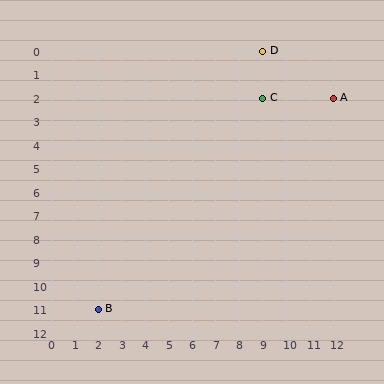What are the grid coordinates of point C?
Point C is at grid coordinates (9, 2).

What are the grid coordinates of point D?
Point D is at grid coordinates (9, 0).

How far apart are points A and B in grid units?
Points A and B are 10 columns and 9 rows apart (about 13.5 grid units diagonally).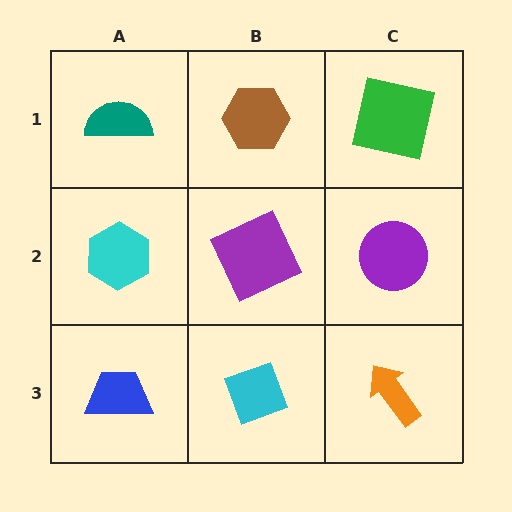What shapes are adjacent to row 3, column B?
A purple square (row 2, column B), a blue trapezoid (row 3, column A), an orange arrow (row 3, column C).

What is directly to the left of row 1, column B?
A teal semicircle.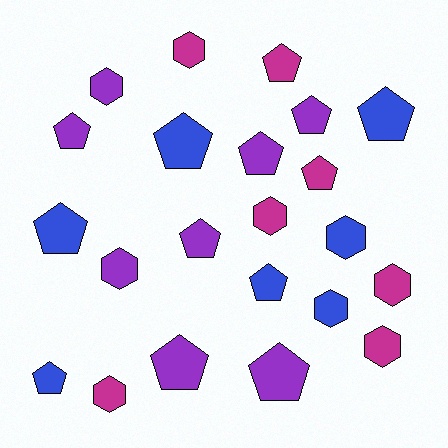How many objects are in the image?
There are 22 objects.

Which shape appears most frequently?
Pentagon, with 13 objects.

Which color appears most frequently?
Purple, with 8 objects.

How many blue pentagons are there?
There are 5 blue pentagons.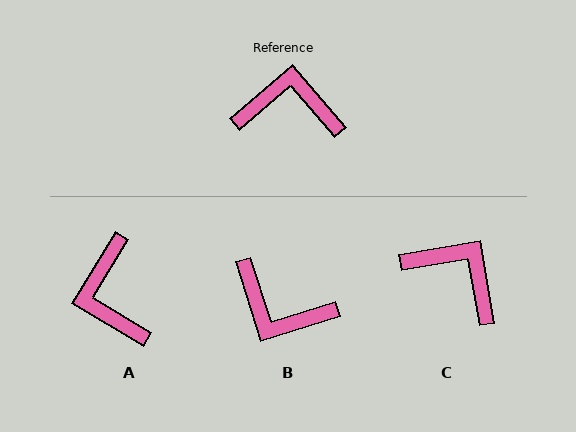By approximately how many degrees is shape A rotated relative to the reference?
Approximately 108 degrees counter-clockwise.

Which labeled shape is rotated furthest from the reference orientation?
B, about 157 degrees away.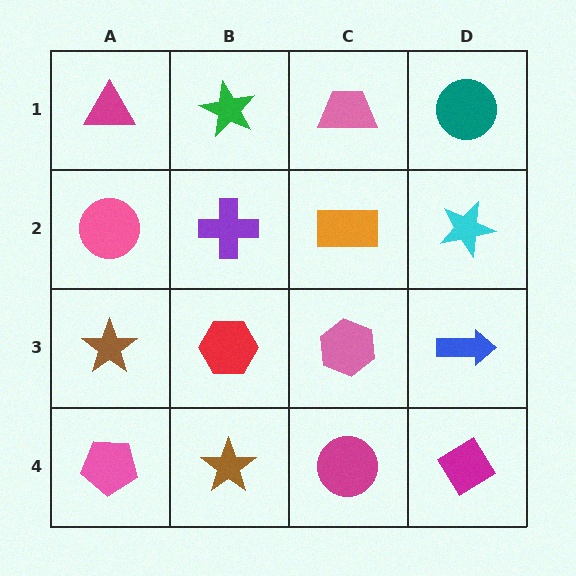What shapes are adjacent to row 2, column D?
A teal circle (row 1, column D), a blue arrow (row 3, column D), an orange rectangle (row 2, column C).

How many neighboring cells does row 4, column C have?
3.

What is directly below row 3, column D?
A magenta diamond.